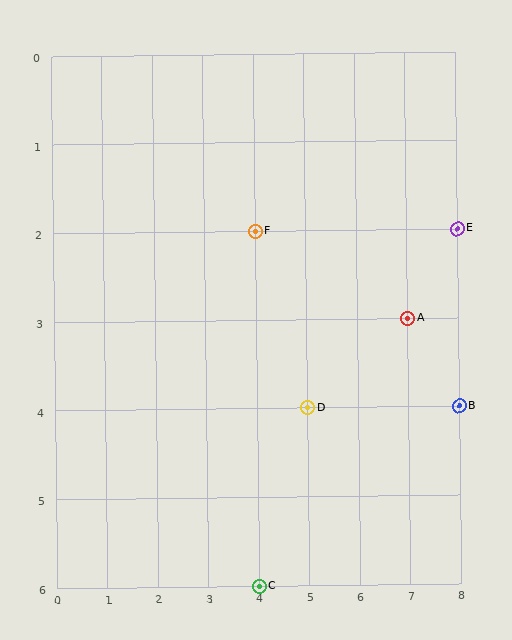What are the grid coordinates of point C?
Point C is at grid coordinates (4, 6).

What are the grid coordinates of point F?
Point F is at grid coordinates (4, 2).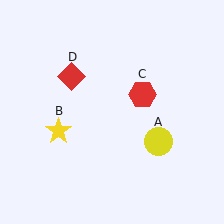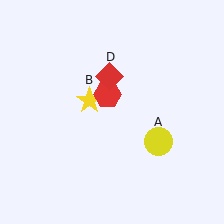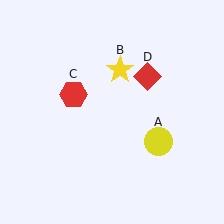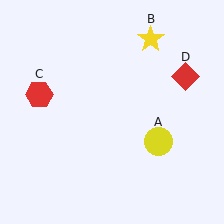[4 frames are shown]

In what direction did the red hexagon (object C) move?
The red hexagon (object C) moved left.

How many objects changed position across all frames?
3 objects changed position: yellow star (object B), red hexagon (object C), red diamond (object D).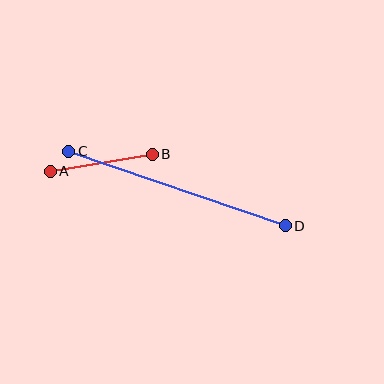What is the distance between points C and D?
The distance is approximately 229 pixels.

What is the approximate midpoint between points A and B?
The midpoint is at approximately (101, 163) pixels.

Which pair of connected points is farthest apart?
Points C and D are farthest apart.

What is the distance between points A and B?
The distance is approximately 103 pixels.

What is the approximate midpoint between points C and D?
The midpoint is at approximately (177, 188) pixels.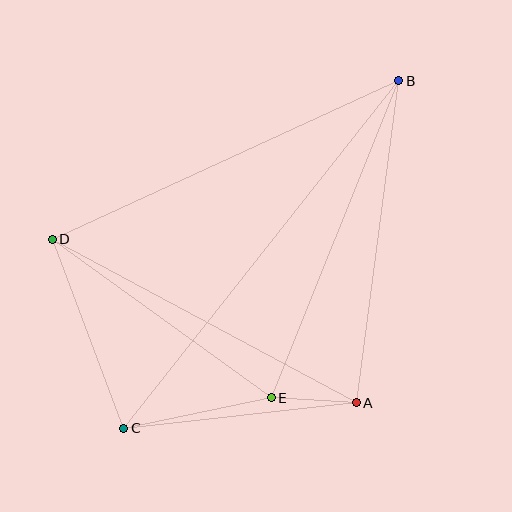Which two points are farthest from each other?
Points B and C are farthest from each other.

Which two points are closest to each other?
Points A and E are closest to each other.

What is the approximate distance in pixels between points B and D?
The distance between B and D is approximately 381 pixels.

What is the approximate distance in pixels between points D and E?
The distance between D and E is approximately 270 pixels.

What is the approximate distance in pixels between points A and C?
The distance between A and C is approximately 233 pixels.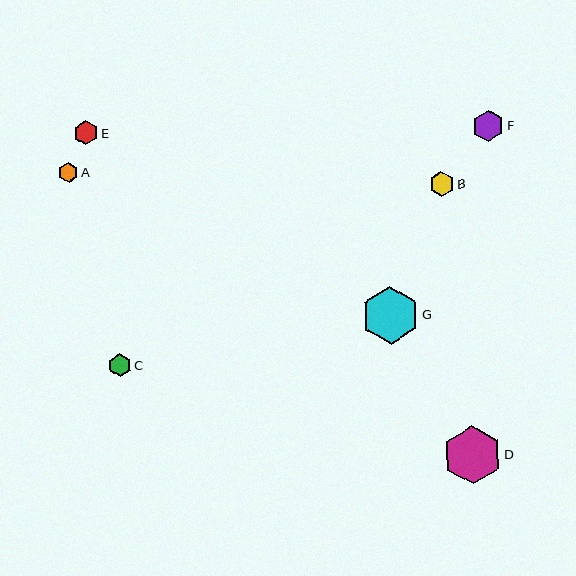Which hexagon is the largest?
Hexagon D is the largest with a size of approximately 58 pixels.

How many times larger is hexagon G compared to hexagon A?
Hexagon G is approximately 3.0 times the size of hexagon A.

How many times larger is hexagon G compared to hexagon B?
Hexagon G is approximately 2.3 times the size of hexagon B.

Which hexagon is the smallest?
Hexagon A is the smallest with a size of approximately 19 pixels.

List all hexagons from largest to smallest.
From largest to smallest: D, G, F, B, E, C, A.